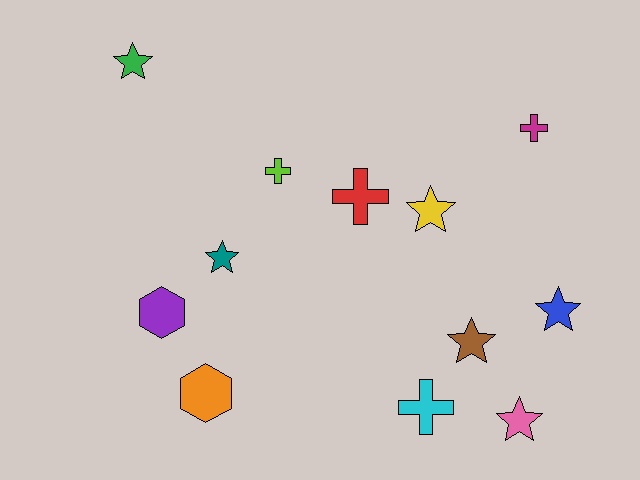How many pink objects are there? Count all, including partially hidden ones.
There is 1 pink object.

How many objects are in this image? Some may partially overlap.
There are 12 objects.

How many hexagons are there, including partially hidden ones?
There are 2 hexagons.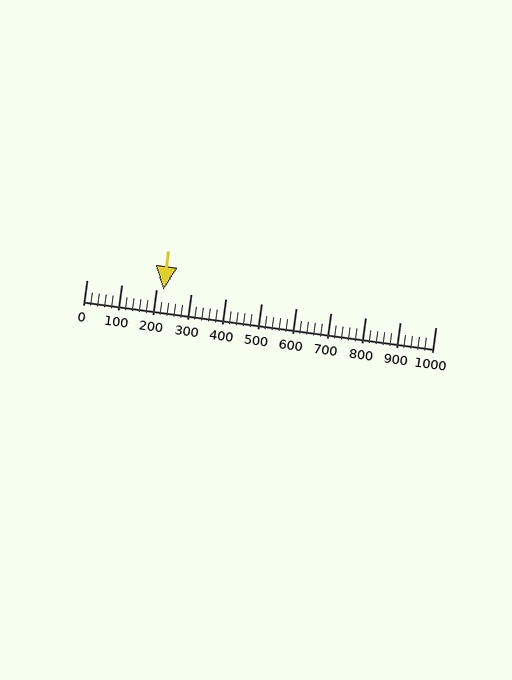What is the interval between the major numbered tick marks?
The major tick marks are spaced 100 units apart.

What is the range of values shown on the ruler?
The ruler shows values from 0 to 1000.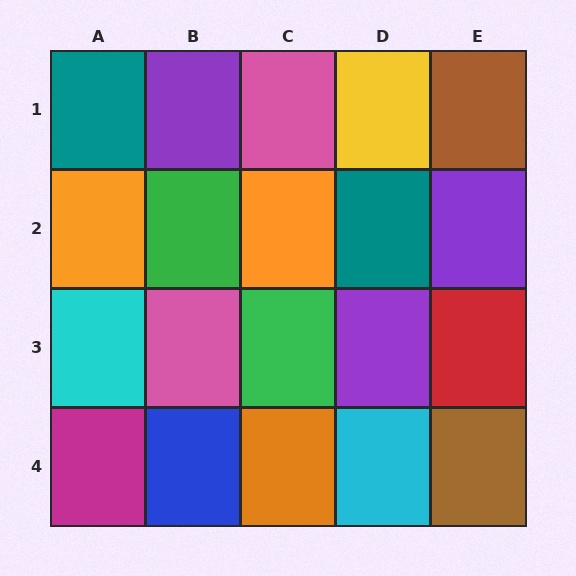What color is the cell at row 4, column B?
Blue.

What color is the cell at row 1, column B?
Purple.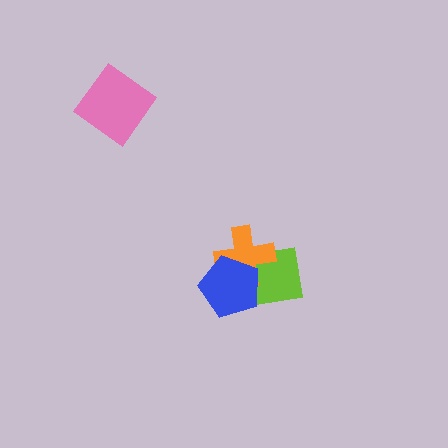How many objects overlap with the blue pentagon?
2 objects overlap with the blue pentagon.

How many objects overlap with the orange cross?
2 objects overlap with the orange cross.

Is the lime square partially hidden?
Yes, it is partially covered by another shape.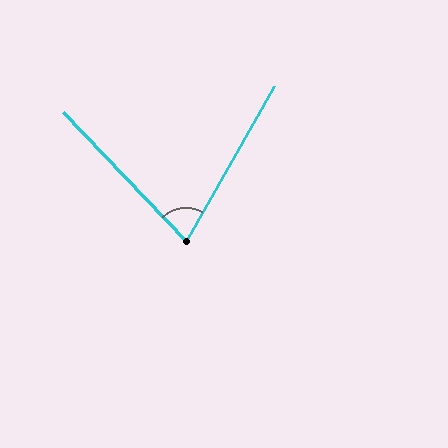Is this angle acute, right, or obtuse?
It is acute.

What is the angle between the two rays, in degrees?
Approximately 73 degrees.